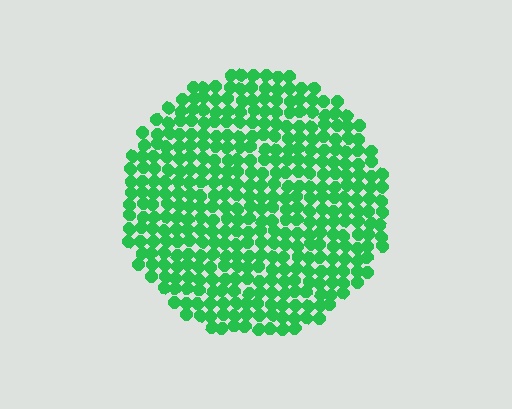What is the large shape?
The large shape is a circle.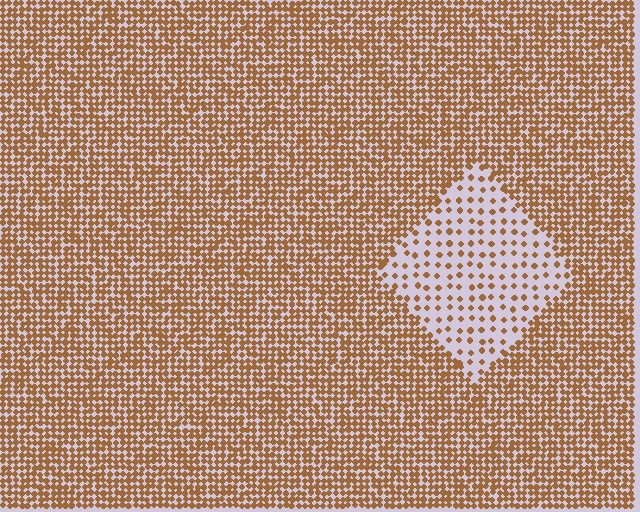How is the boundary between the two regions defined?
The boundary is defined by a change in element density (approximately 3.0x ratio). All elements are the same color, size, and shape.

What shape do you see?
I see a diamond.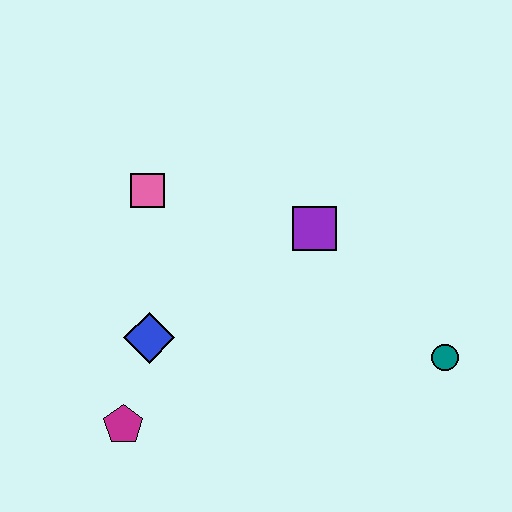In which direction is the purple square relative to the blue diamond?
The purple square is to the right of the blue diamond.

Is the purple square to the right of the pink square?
Yes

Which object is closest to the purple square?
The pink square is closest to the purple square.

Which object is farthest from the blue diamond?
The teal circle is farthest from the blue diamond.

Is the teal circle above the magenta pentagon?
Yes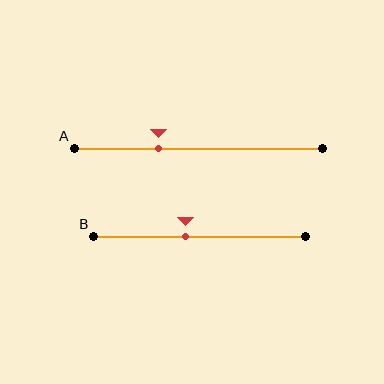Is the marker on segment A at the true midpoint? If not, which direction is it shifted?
No, the marker on segment A is shifted to the left by about 16% of the segment length.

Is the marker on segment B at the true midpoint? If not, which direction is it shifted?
No, the marker on segment B is shifted to the left by about 7% of the segment length.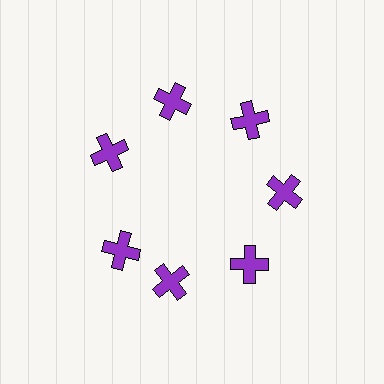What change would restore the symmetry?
The symmetry would be restored by rotating it back into even spacing with its neighbors so that all 7 crosses sit at equal angles and equal distance from the center.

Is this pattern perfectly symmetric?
No. The 7 purple crosses are arranged in a ring, but one element near the 8 o'clock position is rotated out of alignment along the ring, breaking the 7-fold rotational symmetry.